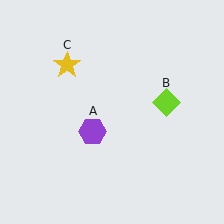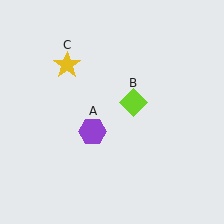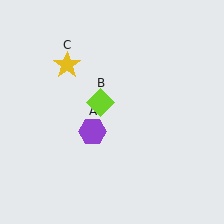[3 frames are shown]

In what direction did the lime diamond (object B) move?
The lime diamond (object B) moved left.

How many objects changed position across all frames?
1 object changed position: lime diamond (object B).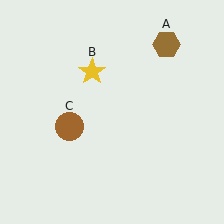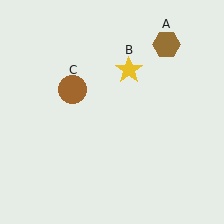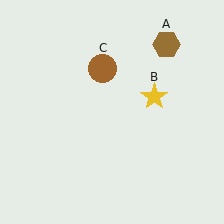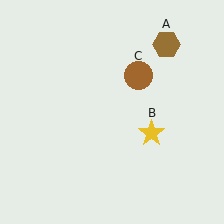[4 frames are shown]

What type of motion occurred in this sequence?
The yellow star (object B), brown circle (object C) rotated clockwise around the center of the scene.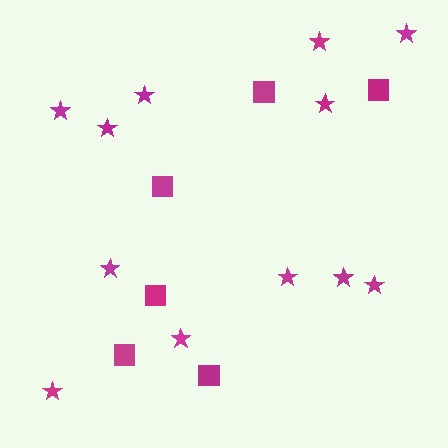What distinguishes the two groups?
There are 2 groups: one group of squares (6) and one group of stars (12).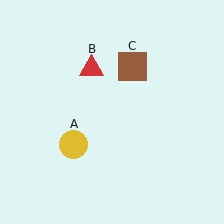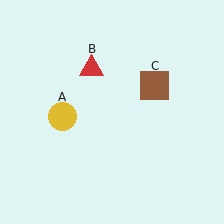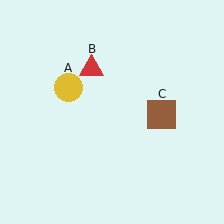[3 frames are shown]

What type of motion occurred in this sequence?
The yellow circle (object A), brown square (object C) rotated clockwise around the center of the scene.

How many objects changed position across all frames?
2 objects changed position: yellow circle (object A), brown square (object C).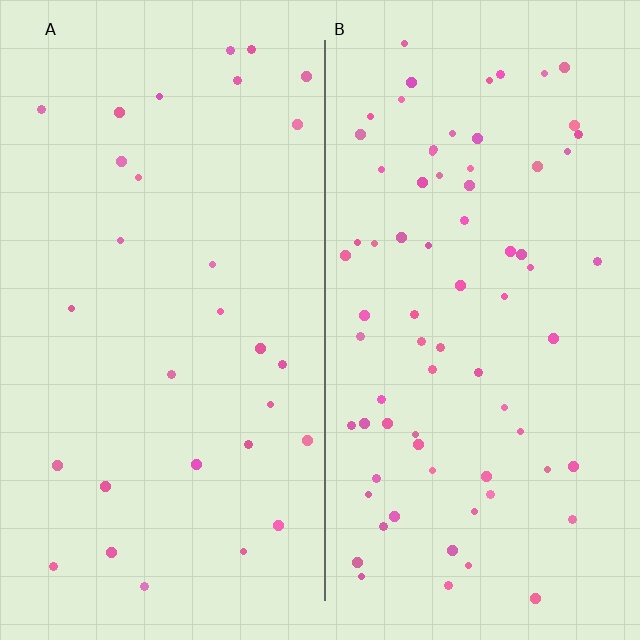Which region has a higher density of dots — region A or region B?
B (the right).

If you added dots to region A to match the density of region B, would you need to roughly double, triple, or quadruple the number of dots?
Approximately double.